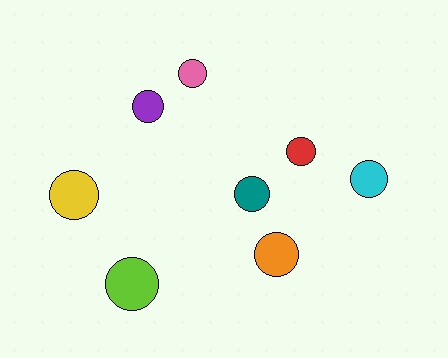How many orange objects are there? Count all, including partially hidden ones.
There is 1 orange object.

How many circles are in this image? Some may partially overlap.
There are 8 circles.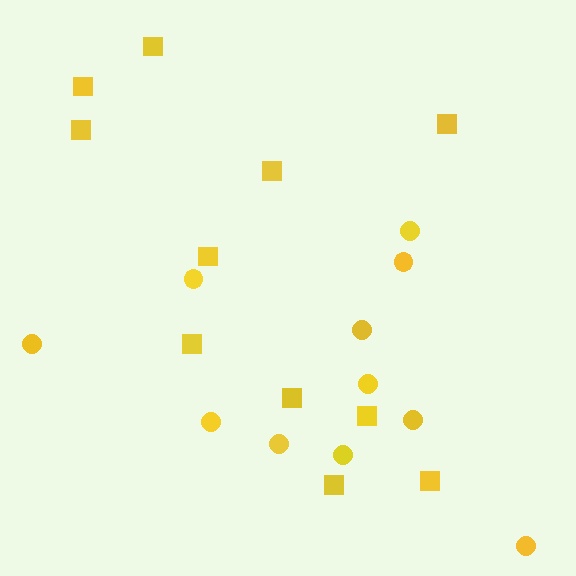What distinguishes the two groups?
There are 2 groups: one group of squares (11) and one group of circles (11).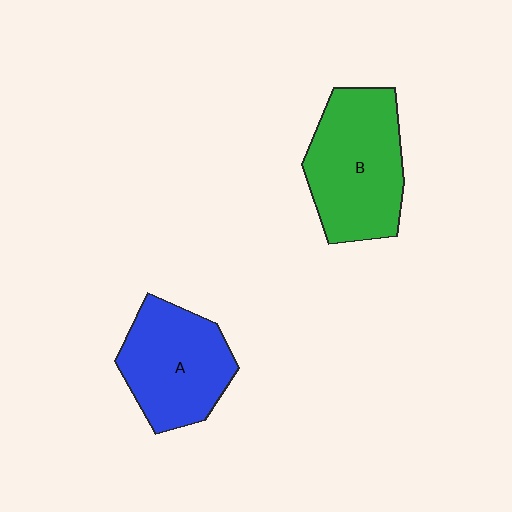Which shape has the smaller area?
Shape A (blue).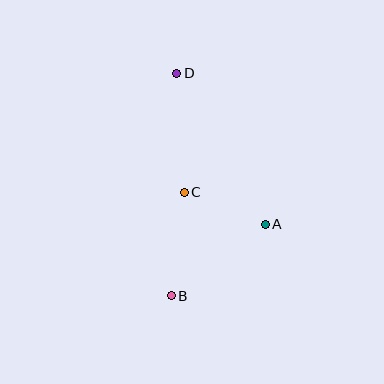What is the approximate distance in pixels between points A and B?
The distance between A and B is approximately 118 pixels.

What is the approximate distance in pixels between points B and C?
The distance between B and C is approximately 104 pixels.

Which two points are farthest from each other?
Points B and D are farthest from each other.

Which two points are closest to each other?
Points A and C are closest to each other.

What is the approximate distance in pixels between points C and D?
The distance between C and D is approximately 120 pixels.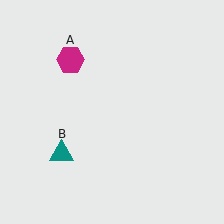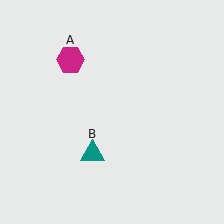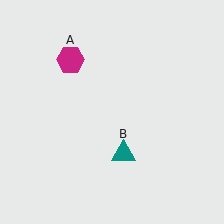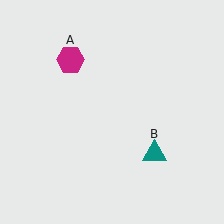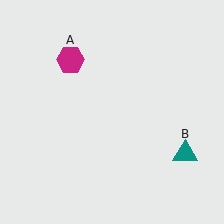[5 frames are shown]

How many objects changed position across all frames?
1 object changed position: teal triangle (object B).